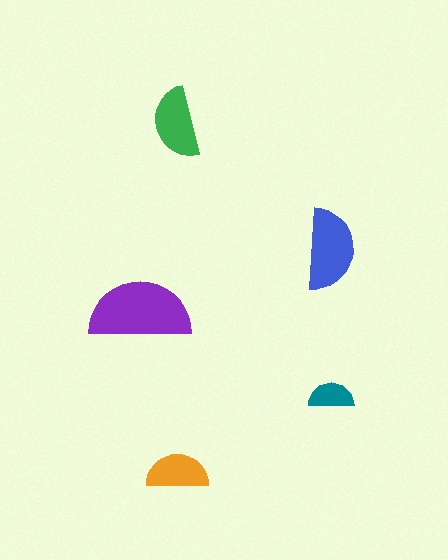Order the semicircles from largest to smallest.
the purple one, the blue one, the green one, the orange one, the teal one.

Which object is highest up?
The green semicircle is topmost.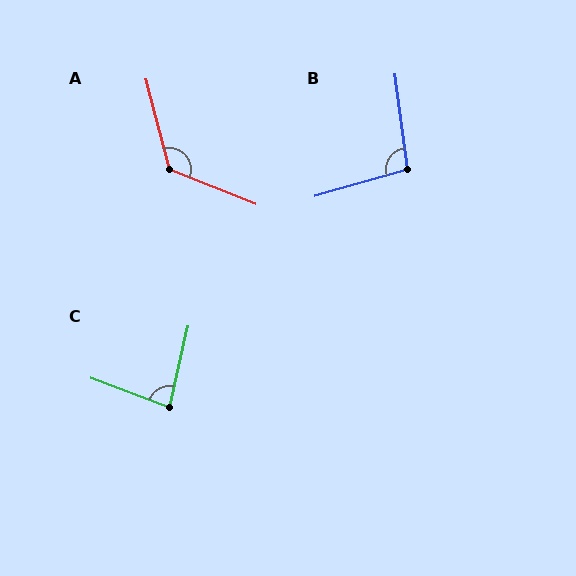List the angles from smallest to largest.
C (82°), B (98°), A (126°).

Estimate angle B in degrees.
Approximately 98 degrees.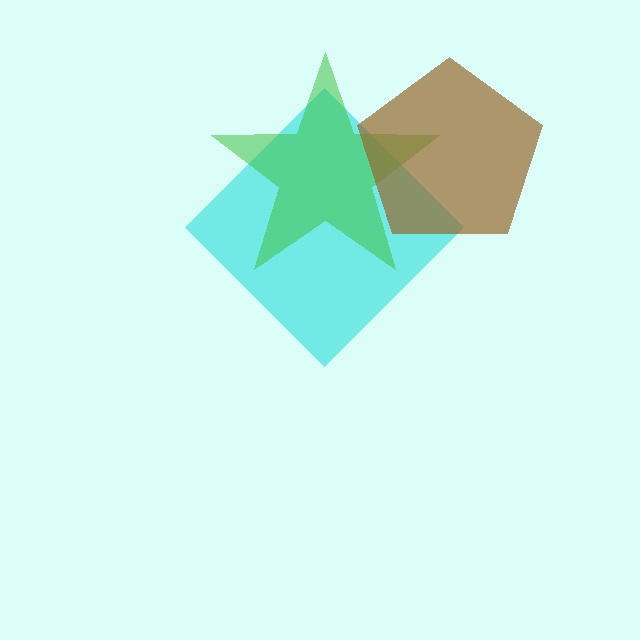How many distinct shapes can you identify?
There are 3 distinct shapes: a cyan diamond, a green star, a brown pentagon.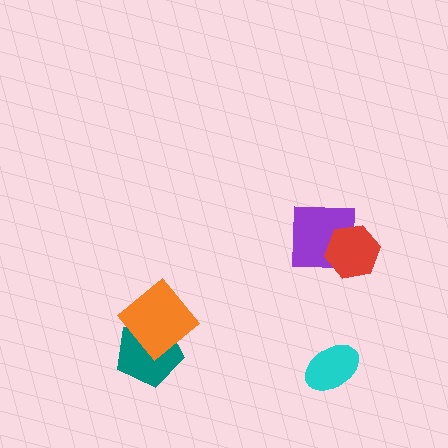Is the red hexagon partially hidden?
No, no other shape covers it.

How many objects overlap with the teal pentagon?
1 object overlaps with the teal pentagon.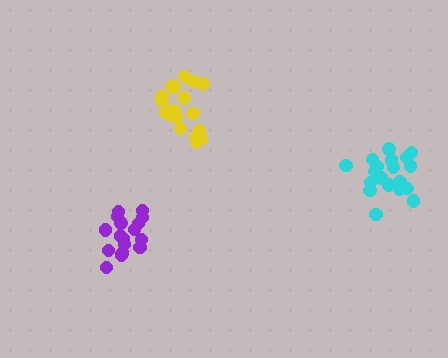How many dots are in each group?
Group 1: 19 dots, Group 2: 21 dots, Group 3: 17 dots (57 total).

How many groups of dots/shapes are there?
There are 3 groups.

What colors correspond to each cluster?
The clusters are colored: cyan, yellow, purple.